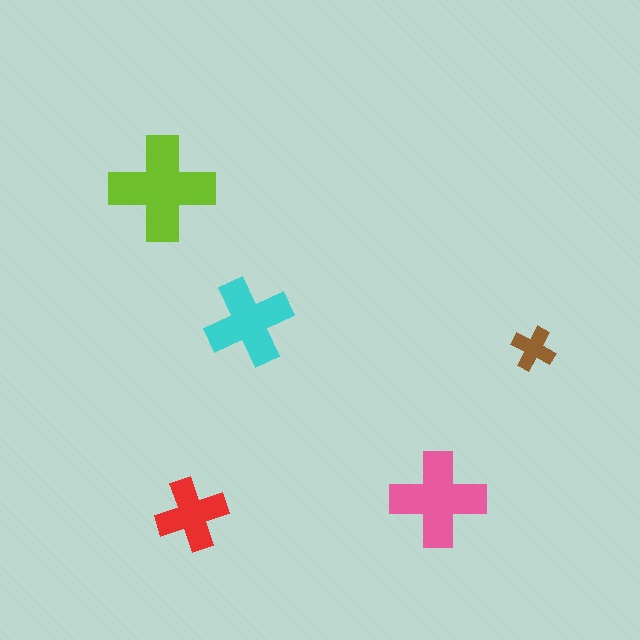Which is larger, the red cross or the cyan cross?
The cyan one.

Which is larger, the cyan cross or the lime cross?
The lime one.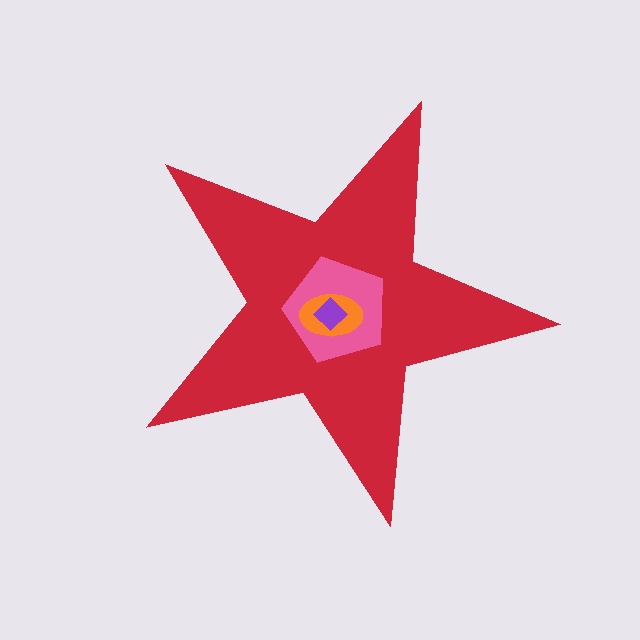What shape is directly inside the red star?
The pink pentagon.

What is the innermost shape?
The purple diamond.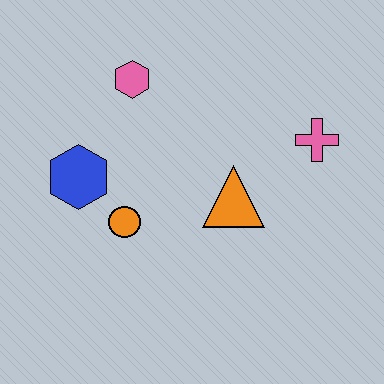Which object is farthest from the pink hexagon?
The pink cross is farthest from the pink hexagon.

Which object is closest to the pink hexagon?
The blue hexagon is closest to the pink hexagon.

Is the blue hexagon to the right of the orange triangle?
No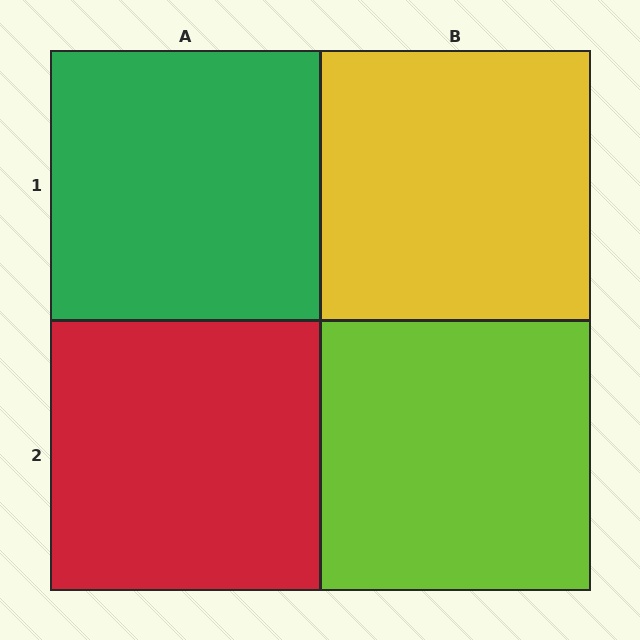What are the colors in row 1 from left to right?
Green, yellow.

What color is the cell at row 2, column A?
Red.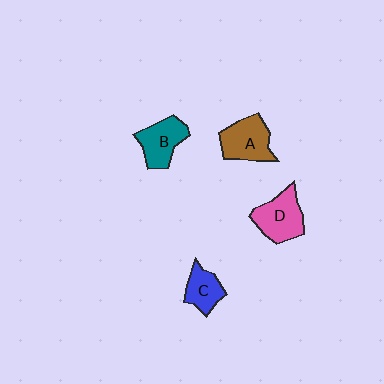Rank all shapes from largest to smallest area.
From largest to smallest: D (pink), A (brown), B (teal), C (blue).